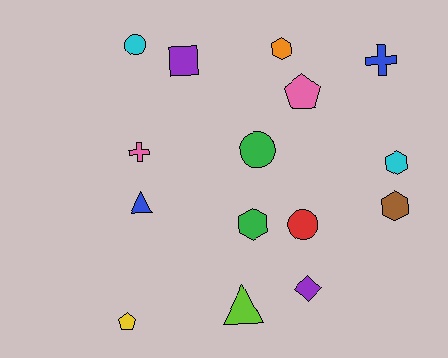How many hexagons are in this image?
There are 4 hexagons.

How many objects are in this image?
There are 15 objects.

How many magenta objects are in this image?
There are no magenta objects.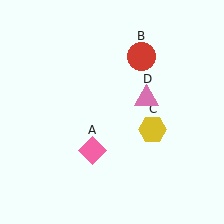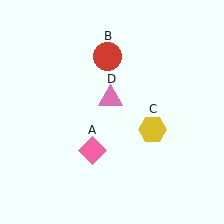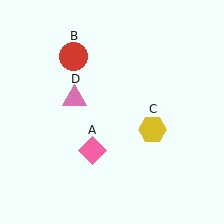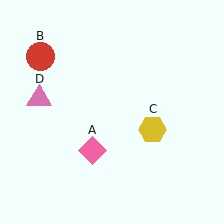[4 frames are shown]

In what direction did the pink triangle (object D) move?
The pink triangle (object D) moved left.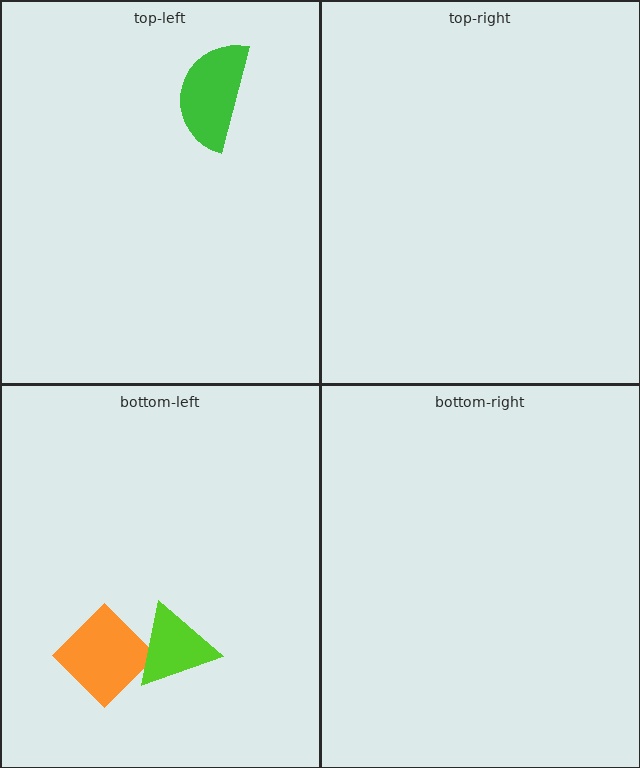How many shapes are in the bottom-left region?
2.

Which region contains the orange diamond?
The bottom-left region.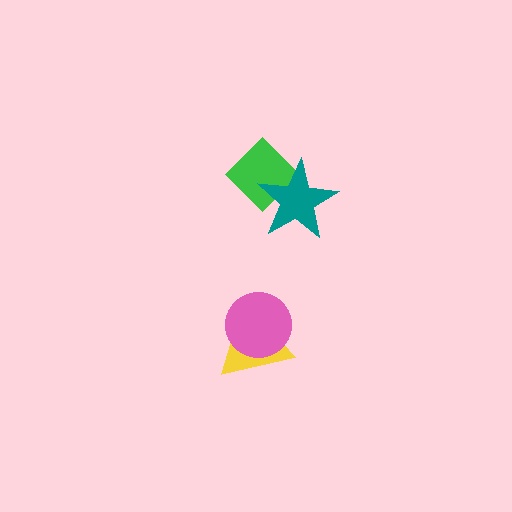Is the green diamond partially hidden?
Yes, it is partially covered by another shape.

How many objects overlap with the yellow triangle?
1 object overlaps with the yellow triangle.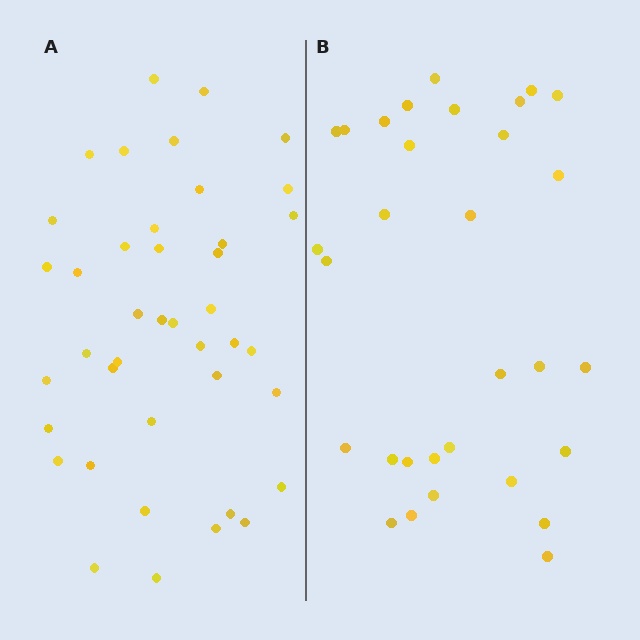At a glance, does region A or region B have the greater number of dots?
Region A (the left region) has more dots.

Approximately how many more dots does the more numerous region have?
Region A has roughly 10 or so more dots than region B.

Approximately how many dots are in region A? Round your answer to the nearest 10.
About 40 dots. (The exact count is 41, which rounds to 40.)